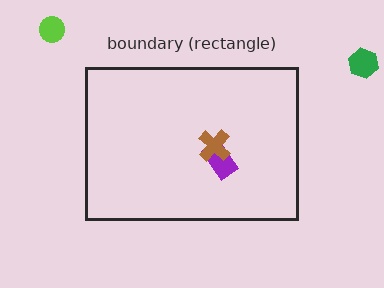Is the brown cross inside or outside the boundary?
Inside.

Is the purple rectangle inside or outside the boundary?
Inside.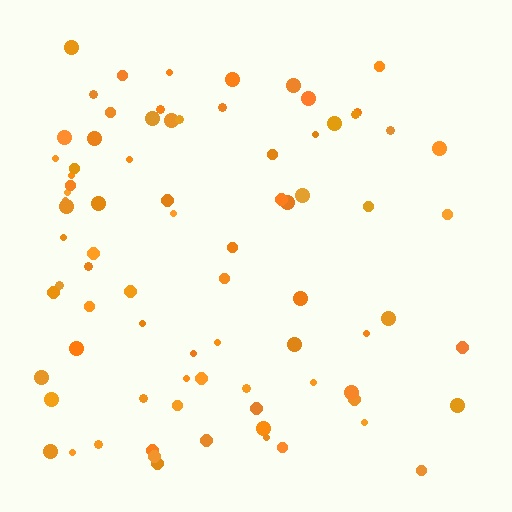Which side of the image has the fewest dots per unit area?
The right.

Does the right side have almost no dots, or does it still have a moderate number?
Still a moderate number, just noticeably fewer than the left.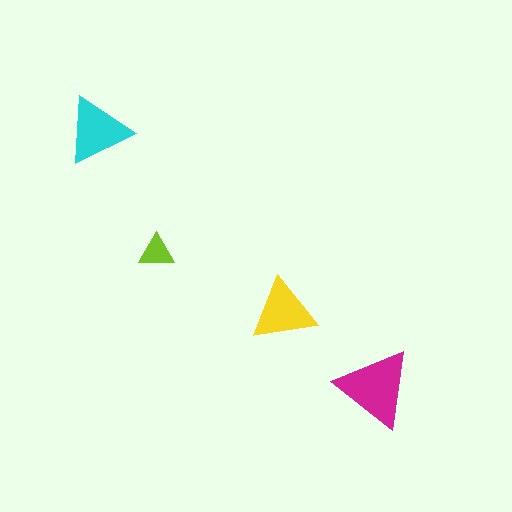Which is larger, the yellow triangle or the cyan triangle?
The cyan one.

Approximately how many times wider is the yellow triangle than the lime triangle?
About 2 times wider.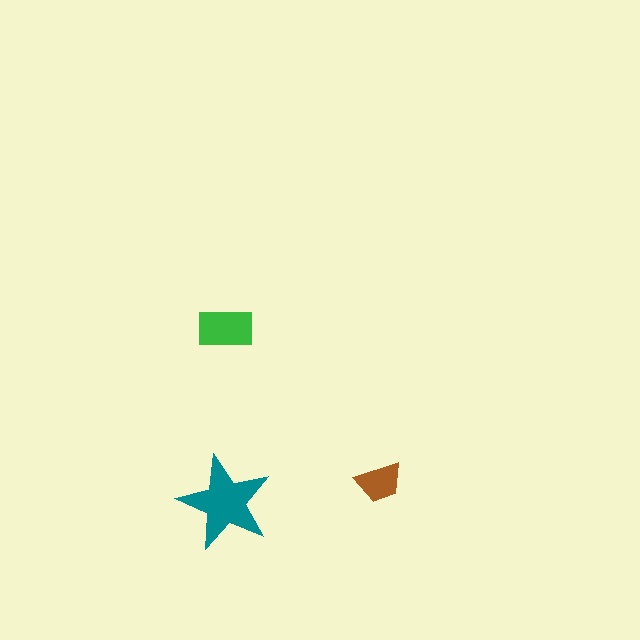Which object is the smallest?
The brown trapezoid.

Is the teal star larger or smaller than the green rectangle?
Larger.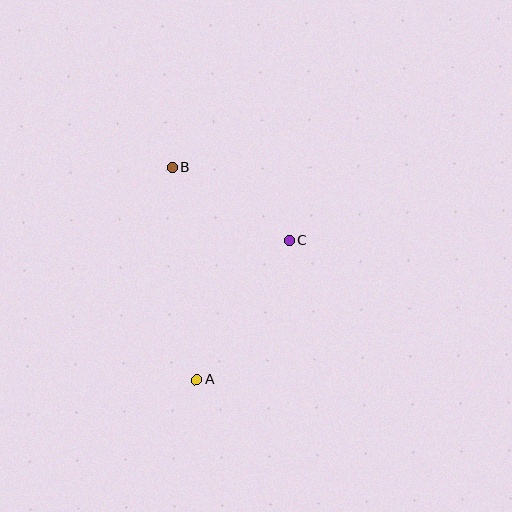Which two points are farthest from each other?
Points A and B are farthest from each other.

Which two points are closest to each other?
Points B and C are closest to each other.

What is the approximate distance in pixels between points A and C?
The distance between A and C is approximately 167 pixels.